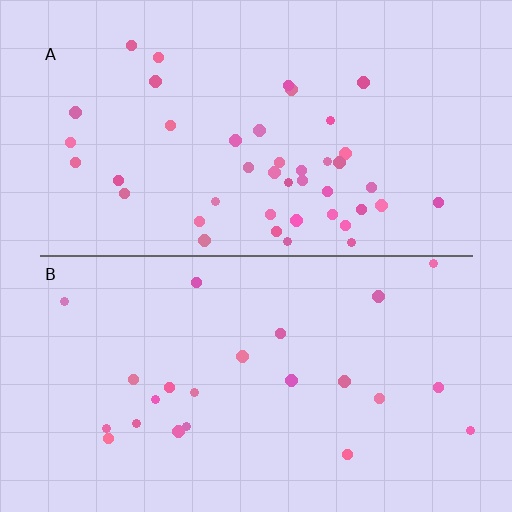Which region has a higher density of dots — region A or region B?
A (the top).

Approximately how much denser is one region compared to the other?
Approximately 1.9× — region A over region B.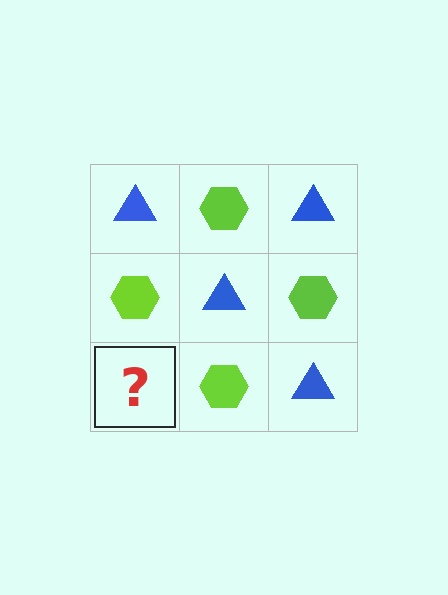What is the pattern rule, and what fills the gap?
The rule is that it alternates blue triangle and lime hexagon in a checkerboard pattern. The gap should be filled with a blue triangle.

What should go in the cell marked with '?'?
The missing cell should contain a blue triangle.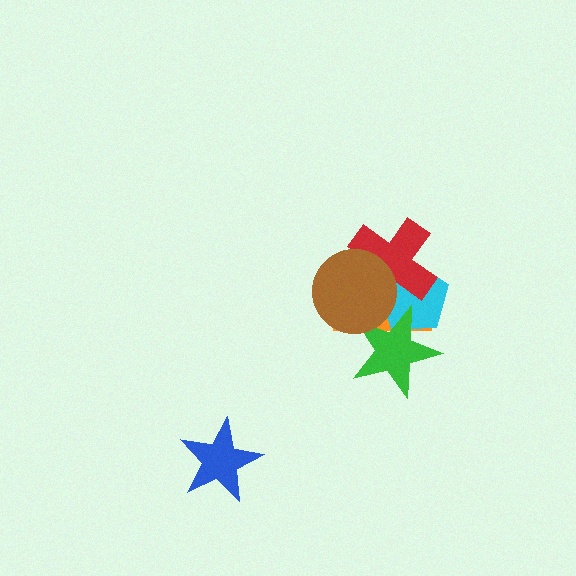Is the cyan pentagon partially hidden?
Yes, it is partially covered by another shape.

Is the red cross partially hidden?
Yes, it is partially covered by another shape.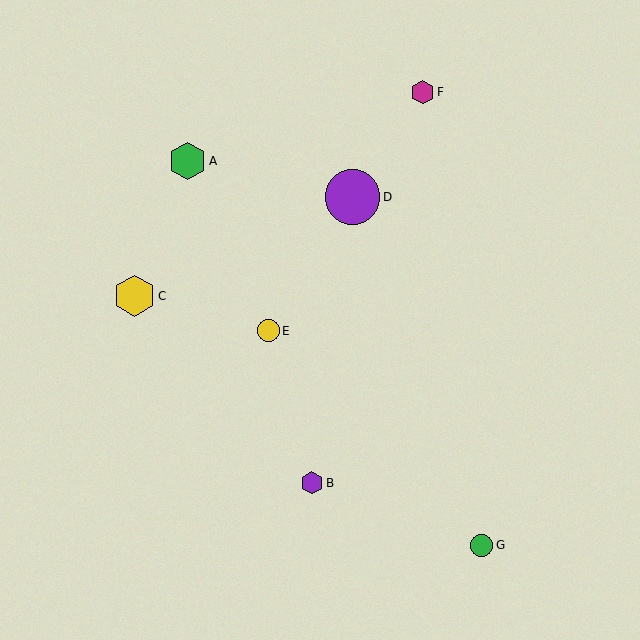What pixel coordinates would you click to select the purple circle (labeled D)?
Click at (352, 197) to select the purple circle D.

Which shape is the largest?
The purple circle (labeled D) is the largest.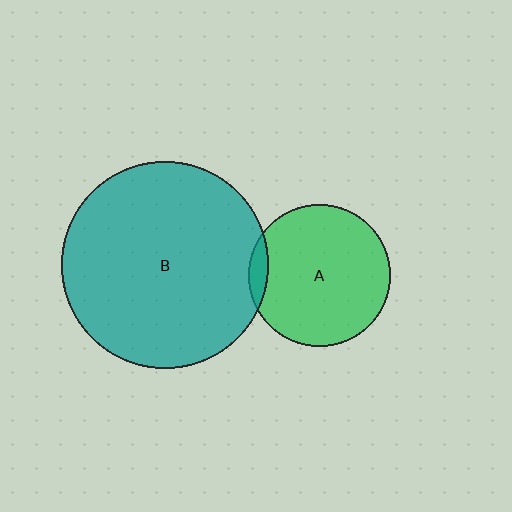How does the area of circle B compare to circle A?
Approximately 2.1 times.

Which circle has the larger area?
Circle B (teal).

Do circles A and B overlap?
Yes.